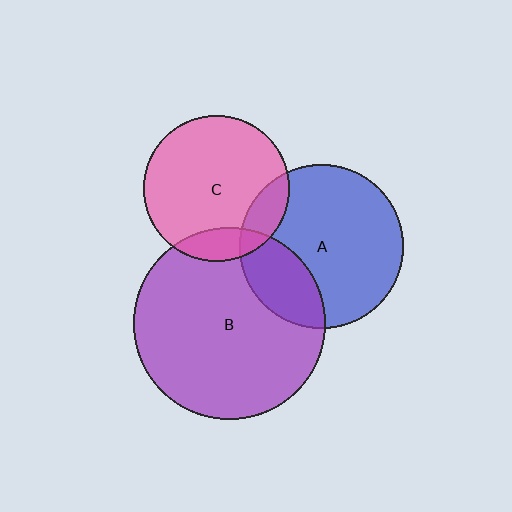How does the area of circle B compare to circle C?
Approximately 1.7 times.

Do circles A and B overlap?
Yes.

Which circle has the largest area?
Circle B (purple).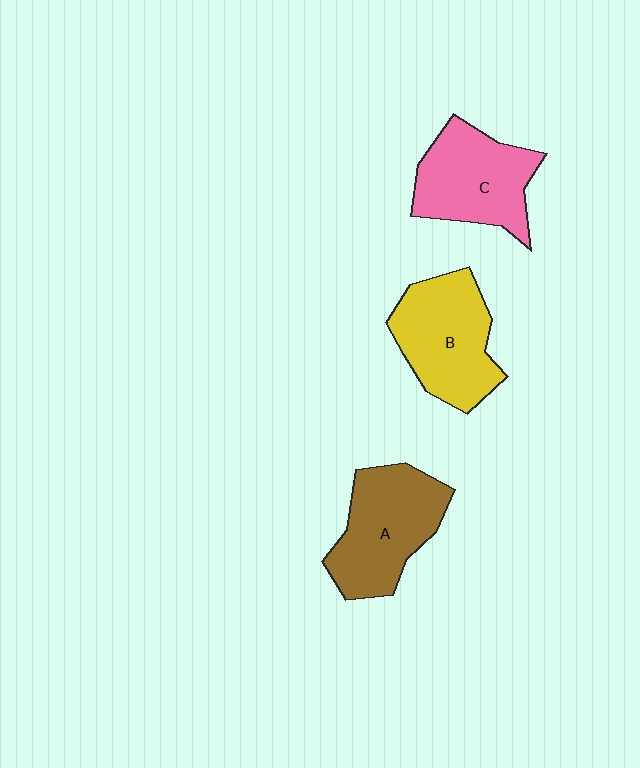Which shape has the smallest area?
Shape C (pink).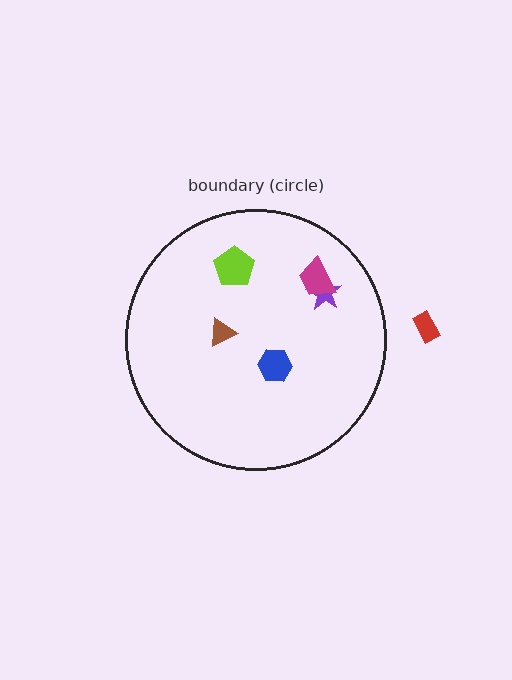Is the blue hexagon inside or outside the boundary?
Inside.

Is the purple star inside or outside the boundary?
Inside.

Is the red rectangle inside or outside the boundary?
Outside.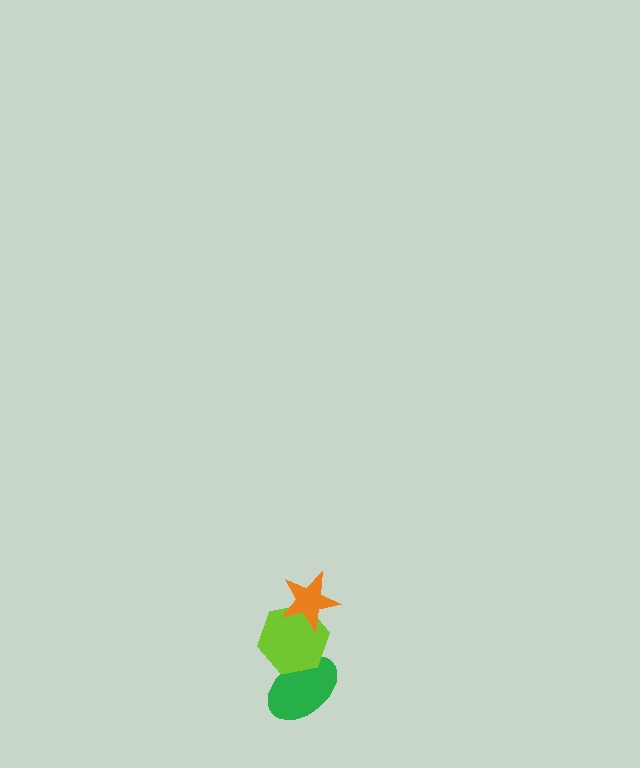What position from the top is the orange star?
The orange star is 1st from the top.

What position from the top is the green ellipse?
The green ellipse is 3rd from the top.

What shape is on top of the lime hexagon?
The orange star is on top of the lime hexagon.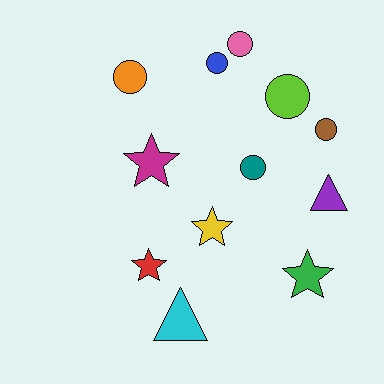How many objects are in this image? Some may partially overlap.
There are 12 objects.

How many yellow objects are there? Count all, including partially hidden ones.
There is 1 yellow object.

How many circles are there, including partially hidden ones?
There are 6 circles.